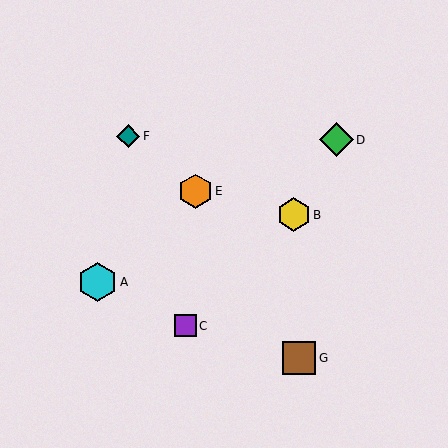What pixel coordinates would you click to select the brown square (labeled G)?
Click at (299, 358) to select the brown square G.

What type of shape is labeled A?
Shape A is a cyan hexagon.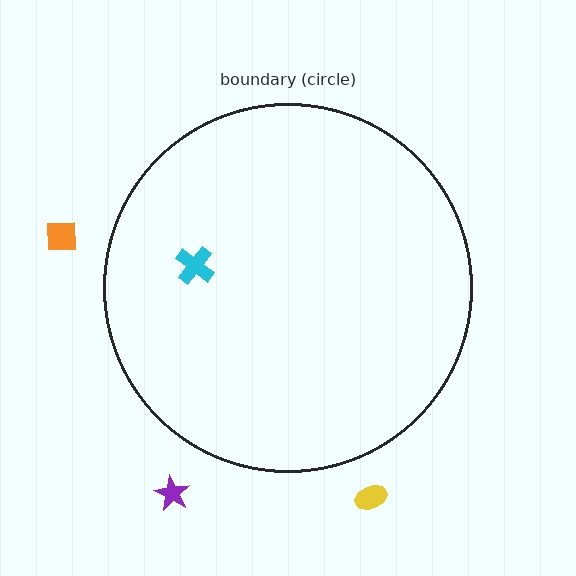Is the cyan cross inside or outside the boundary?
Inside.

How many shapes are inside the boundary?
1 inside, 3 outside.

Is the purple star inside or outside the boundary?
Outside.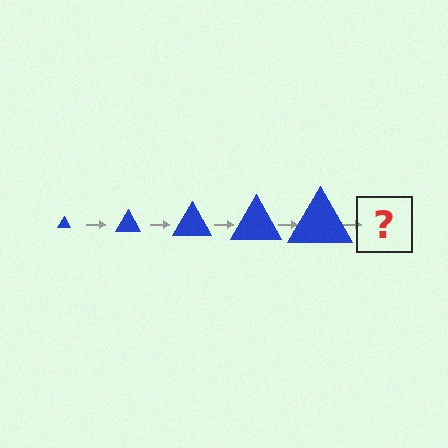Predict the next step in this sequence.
The next step is a blue triangle, larger than the previous one.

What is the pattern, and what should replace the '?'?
The pattern is that the triangle gets progressively larger each step. The '?' should be a blue triangle, larger than the previous one.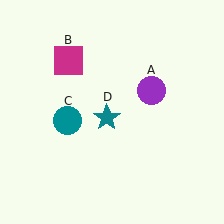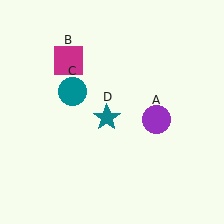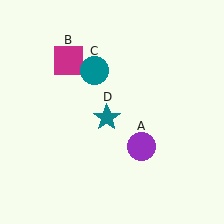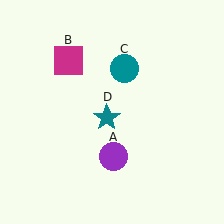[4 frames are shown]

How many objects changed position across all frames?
2 objects changed position: purple circle (object A), teal circle (object C).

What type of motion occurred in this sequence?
The purple circle (object A), teal circle (object C) rotated clockwise around the center of the scene.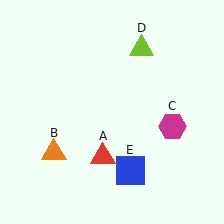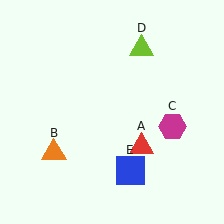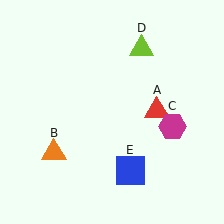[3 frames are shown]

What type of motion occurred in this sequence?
The red triangle (object A) rotated counterclockwise around the center of the scene.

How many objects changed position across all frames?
1 object changed position: red triangle (object A).